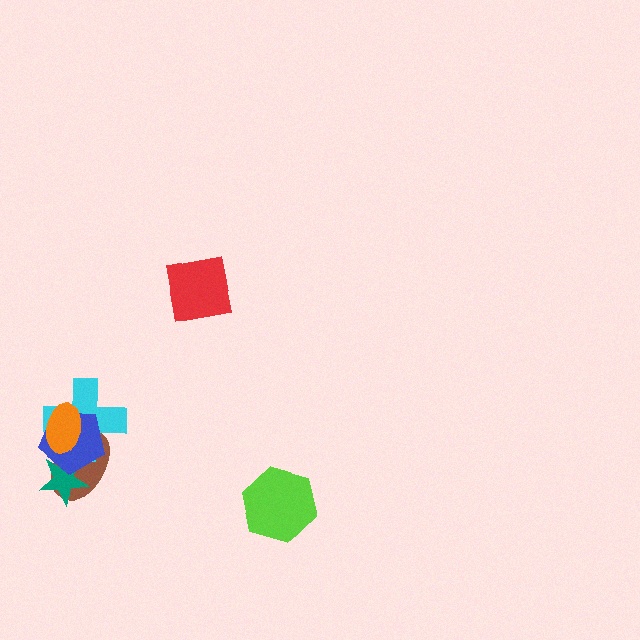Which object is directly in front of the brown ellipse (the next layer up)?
The cyan cross is directly in front of the brown ellipse.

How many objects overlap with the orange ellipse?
3 objects overlap with the orange ellipse.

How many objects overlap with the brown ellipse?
4 objects overlap with the brown ellipse.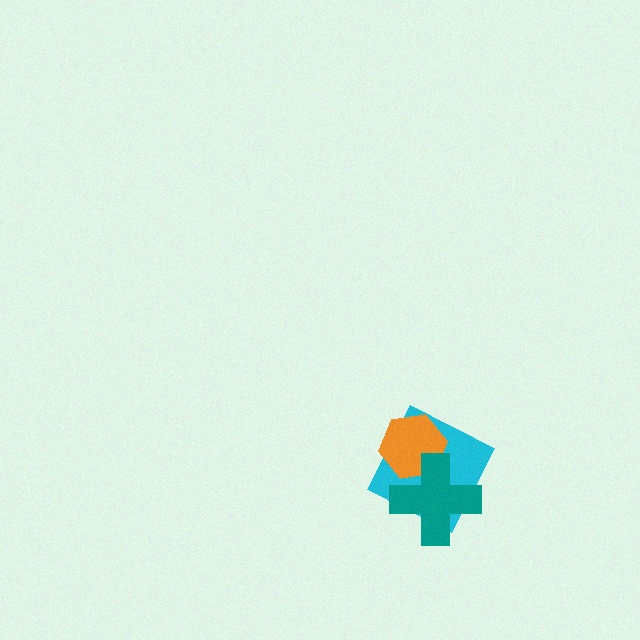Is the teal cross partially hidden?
No, no other shape covers it.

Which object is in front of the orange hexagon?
The teal cross is in front of the orange hexagon.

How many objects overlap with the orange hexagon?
2 objects overlap with the orange hexagon.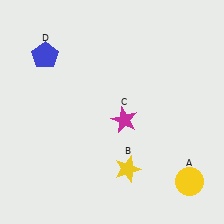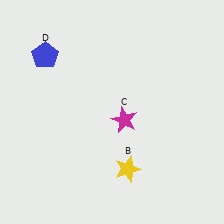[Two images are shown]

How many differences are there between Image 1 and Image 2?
There is 1 difference between the two images.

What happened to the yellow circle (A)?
The yellow circle (A) was removed in Image 2. It was in the bottom-right area of Image 1.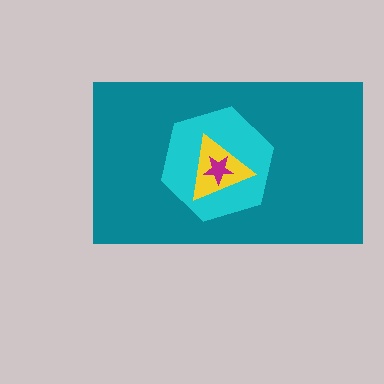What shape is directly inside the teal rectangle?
The cyan hexagon.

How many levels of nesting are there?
4.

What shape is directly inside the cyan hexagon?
The yellow triangle.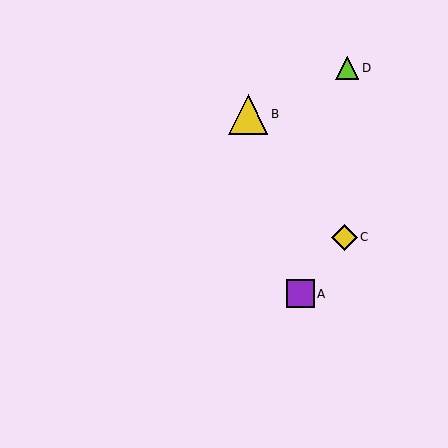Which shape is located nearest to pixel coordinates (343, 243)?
The yellow diamond (labeled C) at (344, 238) is nearest to that location.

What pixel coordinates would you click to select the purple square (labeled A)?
Click at (300, 294) to select the purple square A.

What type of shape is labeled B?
Shape B is a yellow triangle.